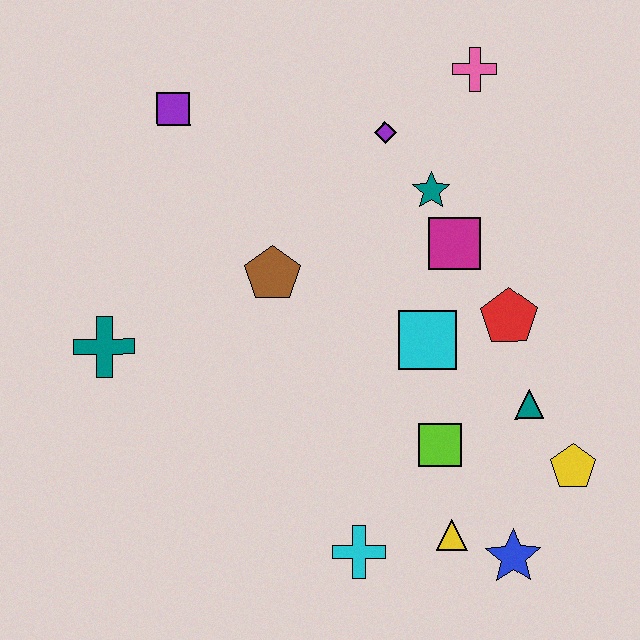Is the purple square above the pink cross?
No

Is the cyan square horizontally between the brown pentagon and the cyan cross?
No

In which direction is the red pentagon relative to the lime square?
The red pentagon is above the lime square.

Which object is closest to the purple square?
The brown pentagon is closest to the purple square.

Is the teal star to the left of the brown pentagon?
No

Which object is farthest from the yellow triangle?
The purple square is farthest from the yellow triangle.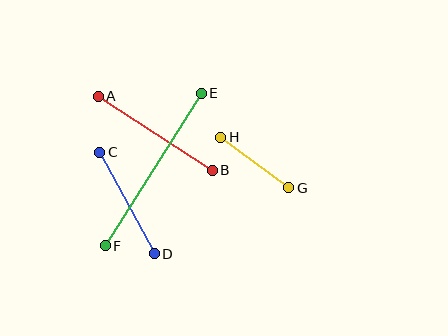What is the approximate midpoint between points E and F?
The midpoint is at approximately (153, 170) pixels.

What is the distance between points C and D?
The distance is approximately 115 pixels.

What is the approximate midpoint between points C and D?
The midpoint is at approximately (127, 203) pixels.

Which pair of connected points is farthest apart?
Points E and F are farthest apart.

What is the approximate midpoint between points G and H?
The midpoint is at approximately (255, 162) pixels.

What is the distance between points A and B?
The distance is approximately 136 pixels.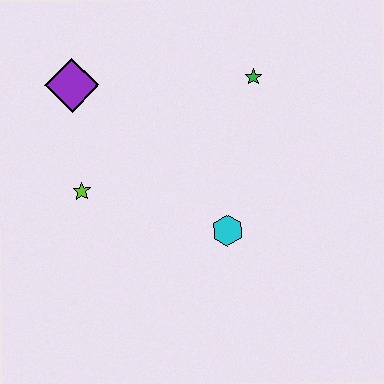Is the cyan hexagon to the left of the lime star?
No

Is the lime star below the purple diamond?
Yes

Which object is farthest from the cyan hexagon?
The purple diamond is farthest from the cyan hexagon.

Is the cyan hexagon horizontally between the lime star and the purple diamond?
No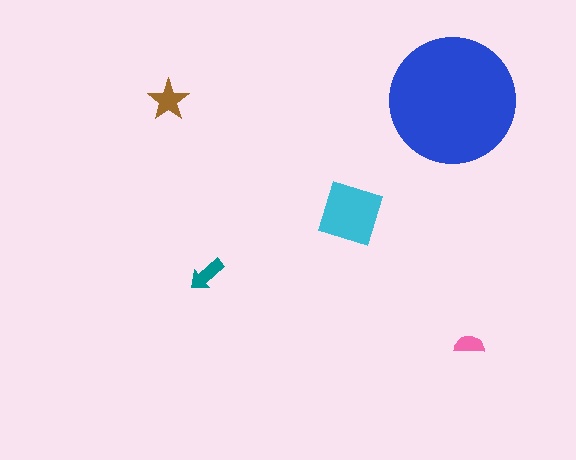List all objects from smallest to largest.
The pink semicircle, the teal arrow, the brown star, the cyan square, the blue circle.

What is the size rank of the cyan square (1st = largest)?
2nd.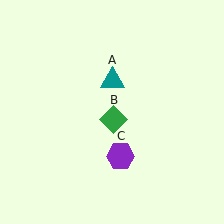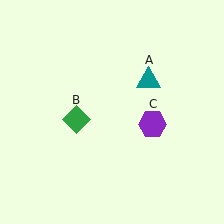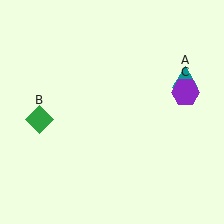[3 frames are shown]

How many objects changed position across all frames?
3 objects changed position: teal triangle (object A), green diamond (object B), purple hexagon (object C).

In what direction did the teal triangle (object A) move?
The teal triangle (object A) moved right.